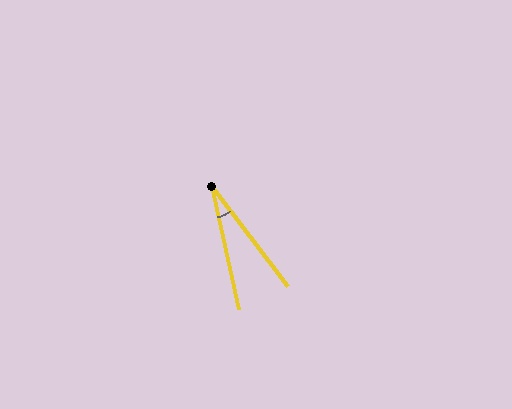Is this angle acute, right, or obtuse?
It is acute.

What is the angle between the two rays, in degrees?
Approximately 24 degrees.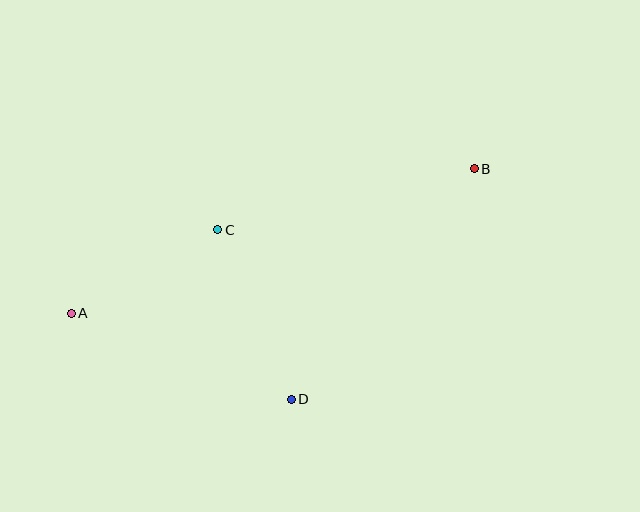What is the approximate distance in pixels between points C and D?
The distance between C and D is approximately 185 pixels.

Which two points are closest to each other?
Points A and C are closest to each other.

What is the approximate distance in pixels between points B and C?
The distance between B and C is approximately 264 pixels.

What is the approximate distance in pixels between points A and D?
The distance between A and D is approximately 236 pixels.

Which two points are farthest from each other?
Points A and B are farthest from each other.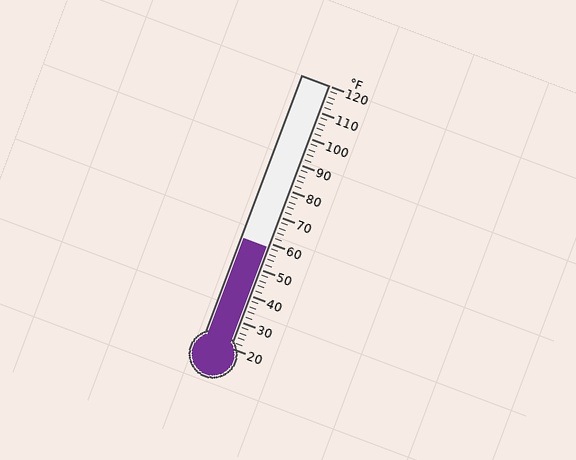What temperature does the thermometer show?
The thermometer shows approximately 58°F.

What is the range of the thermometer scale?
The thermometer scale ranges from 20°F to 120°F.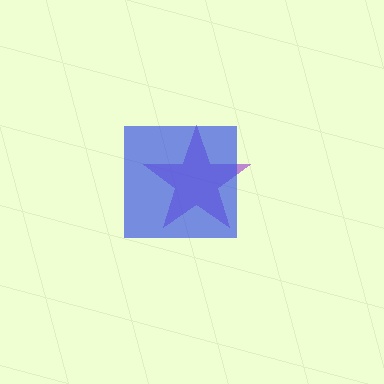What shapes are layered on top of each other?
The layered shapes are: a purple star, a blue square.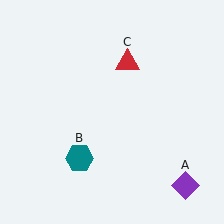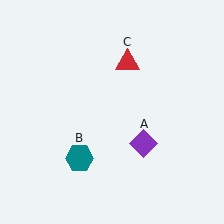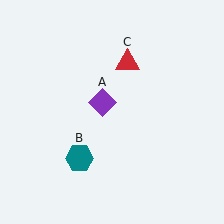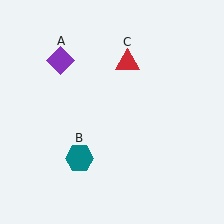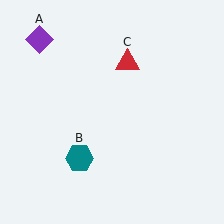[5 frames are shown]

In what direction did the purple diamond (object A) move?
The purple diamond (object A) moved up and to the left.